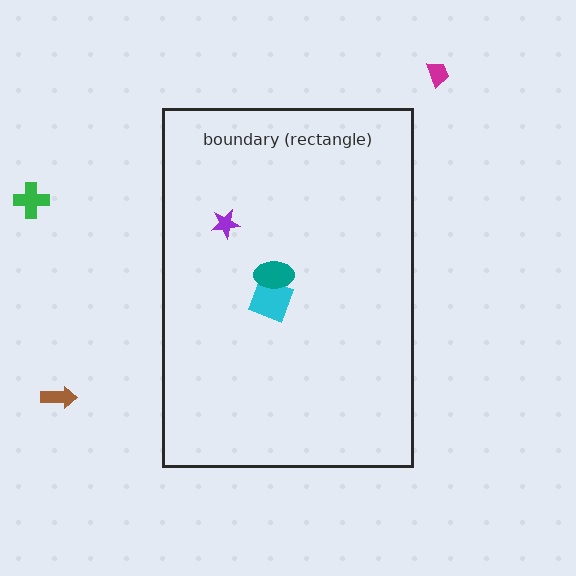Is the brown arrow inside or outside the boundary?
Outside.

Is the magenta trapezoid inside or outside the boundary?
Outside.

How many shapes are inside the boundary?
3 inside, 3 outside.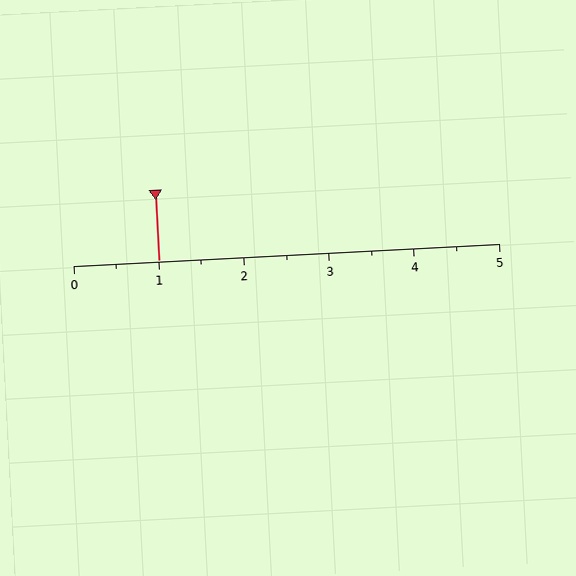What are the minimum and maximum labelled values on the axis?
The axis runs from 0 to 5.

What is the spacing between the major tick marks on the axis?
The major ticks are spaced 1 apart.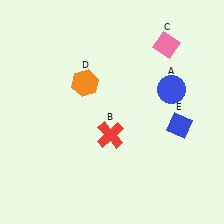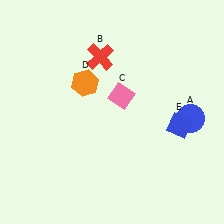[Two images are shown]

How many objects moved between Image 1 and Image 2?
3 objects moved between the two images.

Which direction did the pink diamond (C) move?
The pink diamond (C) moved down.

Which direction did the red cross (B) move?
The red cross (B) moved up.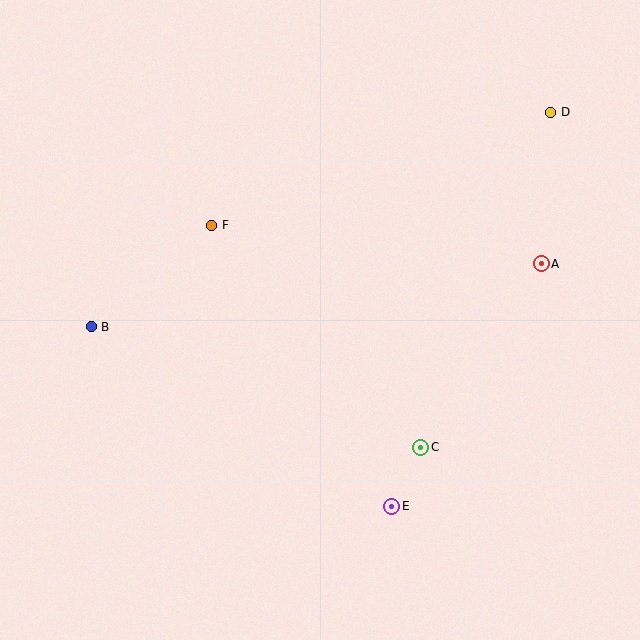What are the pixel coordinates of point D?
Point D is at (551, 112).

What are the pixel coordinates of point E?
Point E is at (392, 506).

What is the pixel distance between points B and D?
The distance between B and D is 507 pixels.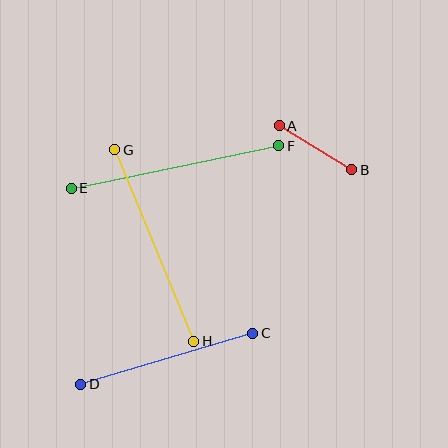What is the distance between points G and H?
The distance is approximately 207 pixels.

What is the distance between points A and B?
The distance is approximately 85 pixels.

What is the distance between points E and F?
The distance is approximately 212 pixels.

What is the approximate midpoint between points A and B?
The midpoint is at approximately (315, 148) pixels.